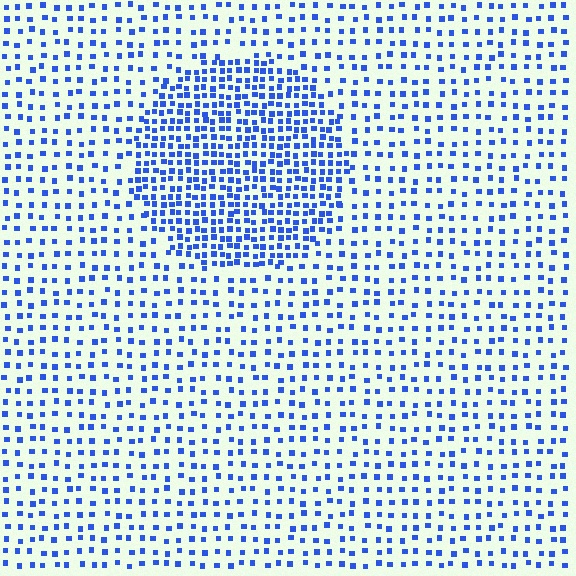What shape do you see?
I see a circle.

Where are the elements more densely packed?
The elements are more densely packed inside the circle boundary.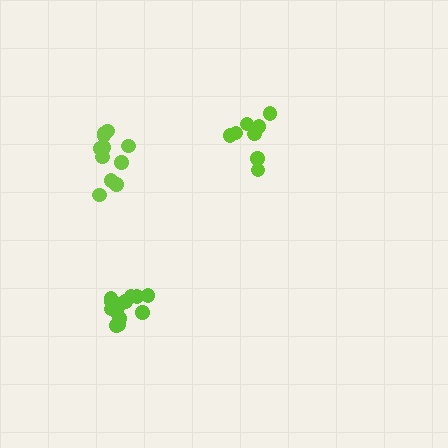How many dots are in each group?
Group 1: 11 dots, Group 2: 9 dots, Group 3: 13 dots (33 total).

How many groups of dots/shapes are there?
There are 3 groups.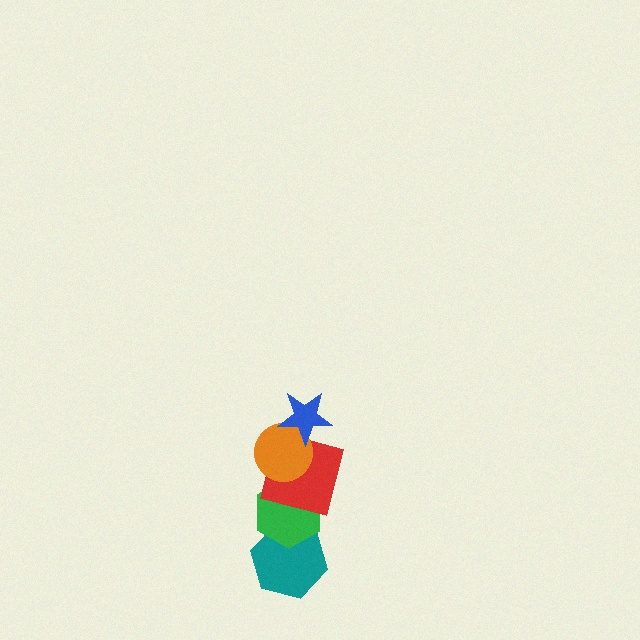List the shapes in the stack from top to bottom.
From top to bottom: the blue star, the orange circle, the red square, the green hexagon, the teal hexagon.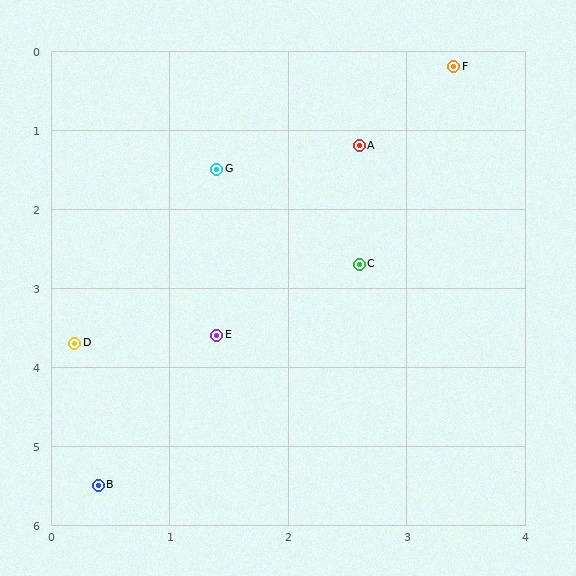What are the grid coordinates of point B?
Point B is at approximately (0.4, 5.5).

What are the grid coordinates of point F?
Point F is at approximately (3.4, 0.2).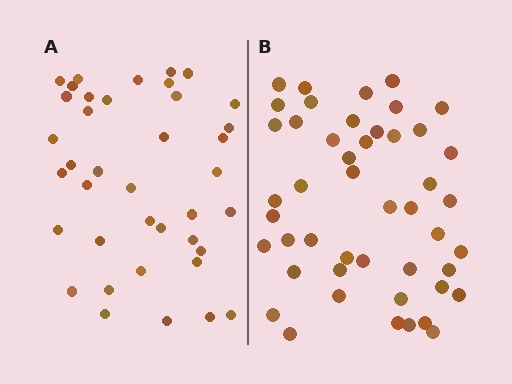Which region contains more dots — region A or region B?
Region B (the right region) has more dots.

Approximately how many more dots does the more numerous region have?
Region B has roughly 8 or so more dots than region A.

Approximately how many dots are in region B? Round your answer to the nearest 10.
About 50 dots. (The exact count is 47, which rounds to 50.)